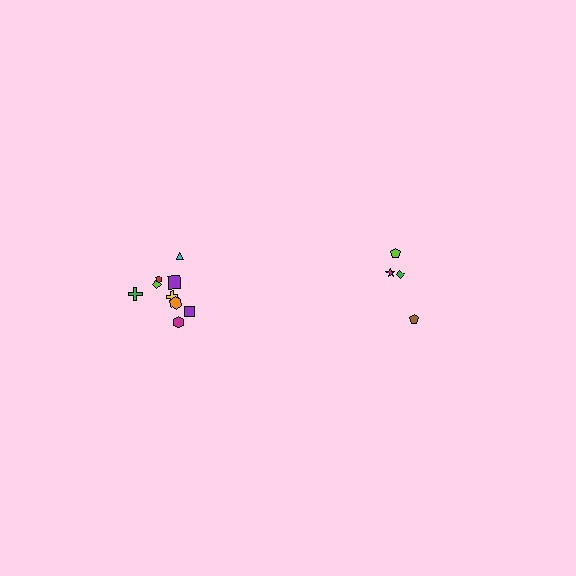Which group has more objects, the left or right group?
The left group.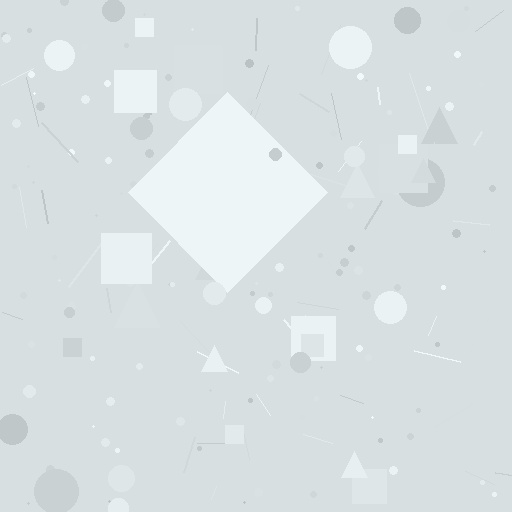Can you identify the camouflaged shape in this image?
The camouflaged shape is a diamond.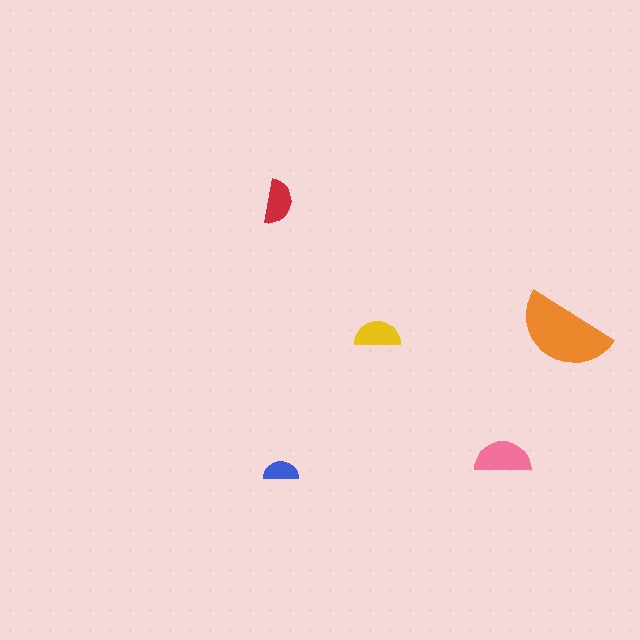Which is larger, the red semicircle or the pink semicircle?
The pink one.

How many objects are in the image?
There are 5 objects in the image.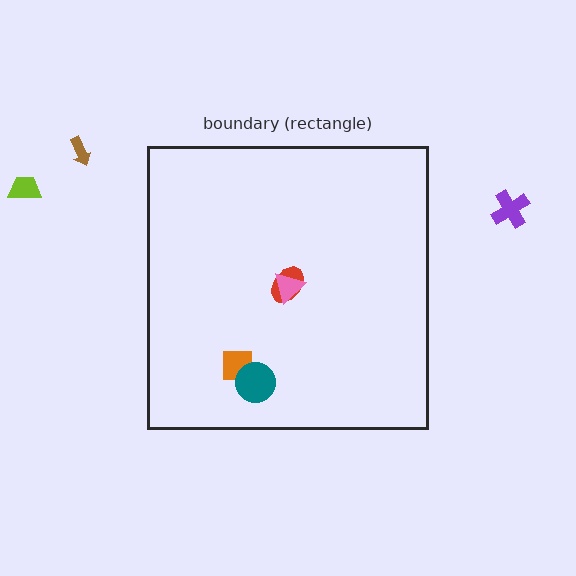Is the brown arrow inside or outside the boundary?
Outside.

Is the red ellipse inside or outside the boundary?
Inside.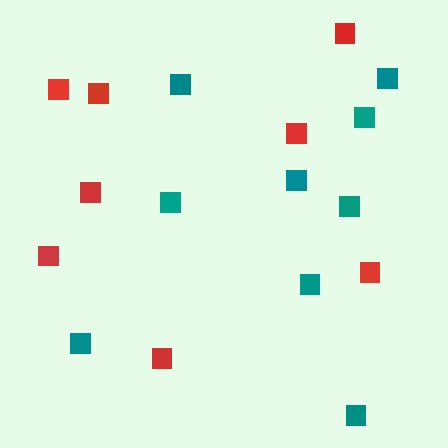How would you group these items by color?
There are 2 groups: one group of teal squares (9) and one group of red squares (8).